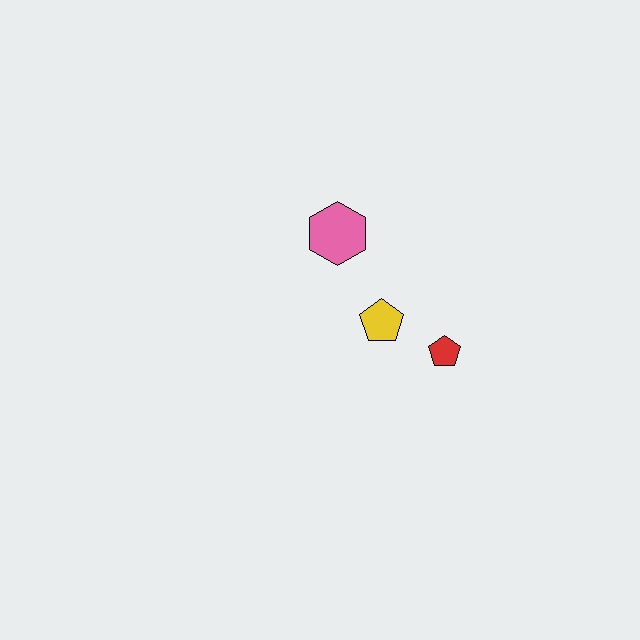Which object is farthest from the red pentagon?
The pink hexagon is farthest from the red pentagon.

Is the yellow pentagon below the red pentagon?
No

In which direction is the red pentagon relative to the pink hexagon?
The red pentagon is below the pink hexagon.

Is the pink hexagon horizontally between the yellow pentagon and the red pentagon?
No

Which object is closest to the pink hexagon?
The yellow pentagon is closest to the pink hexagon.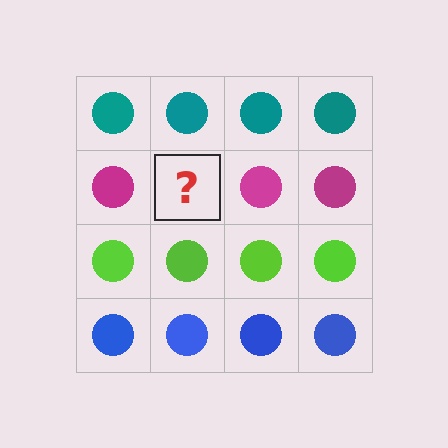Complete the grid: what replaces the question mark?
The question mark should be replaced with a magenta circle.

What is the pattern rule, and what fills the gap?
The rule is that each row has a consistent color. The gap should be filled with a magenta circle.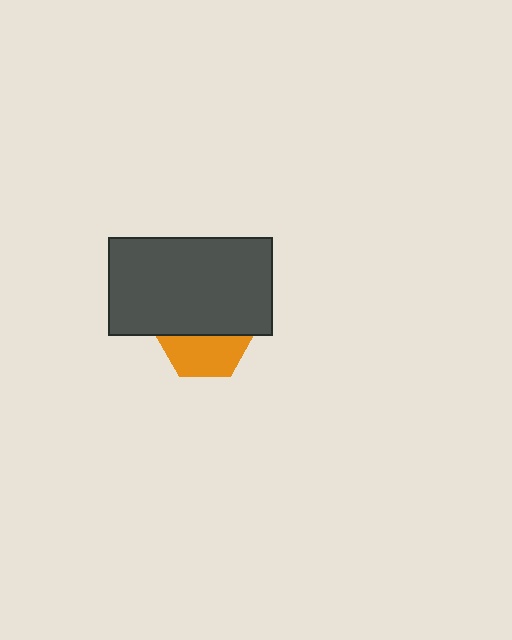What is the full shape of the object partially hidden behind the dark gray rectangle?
The partially hidden object is an orange hexagon.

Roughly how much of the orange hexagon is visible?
About half of it is visible (roughly 45%).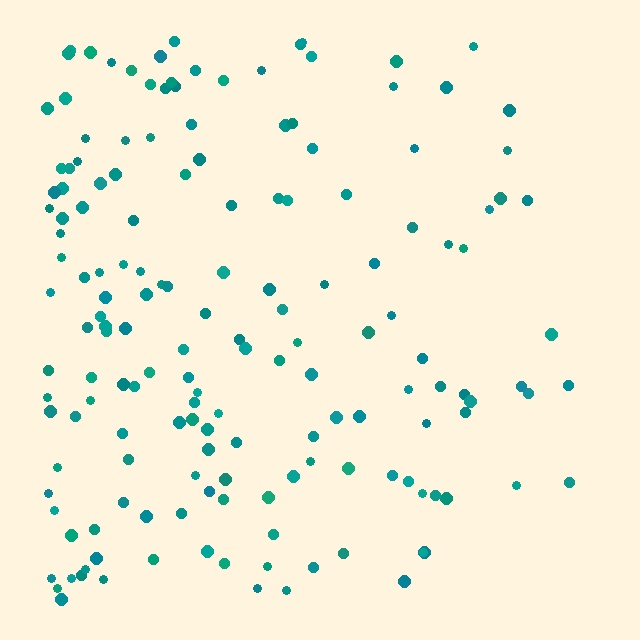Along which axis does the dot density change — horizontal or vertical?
Horizontal.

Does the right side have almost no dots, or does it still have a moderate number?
Still a moderate number, just noticeably fewer than the left.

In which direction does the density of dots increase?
From right to left, with the left side densest.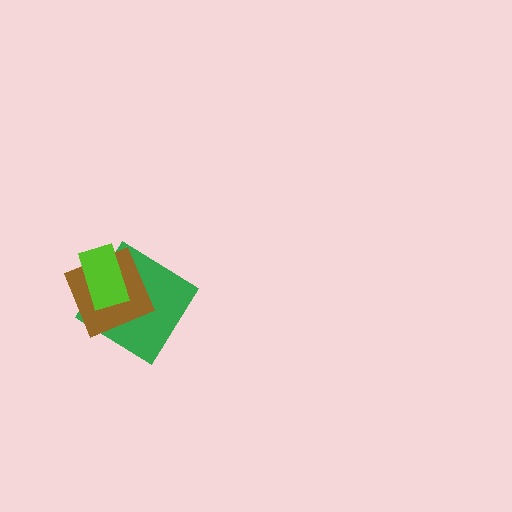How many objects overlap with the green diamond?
2 objects overlap with the green diamond.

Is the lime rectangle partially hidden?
No, no other shape covers it.